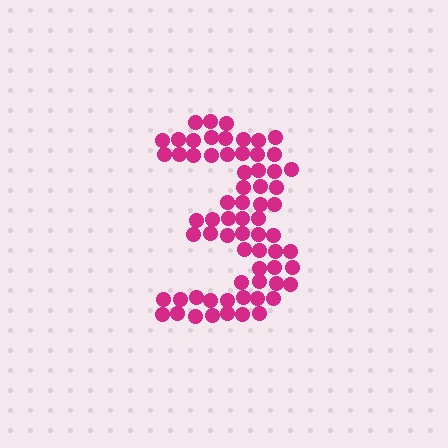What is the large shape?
The large shape is the digit 3.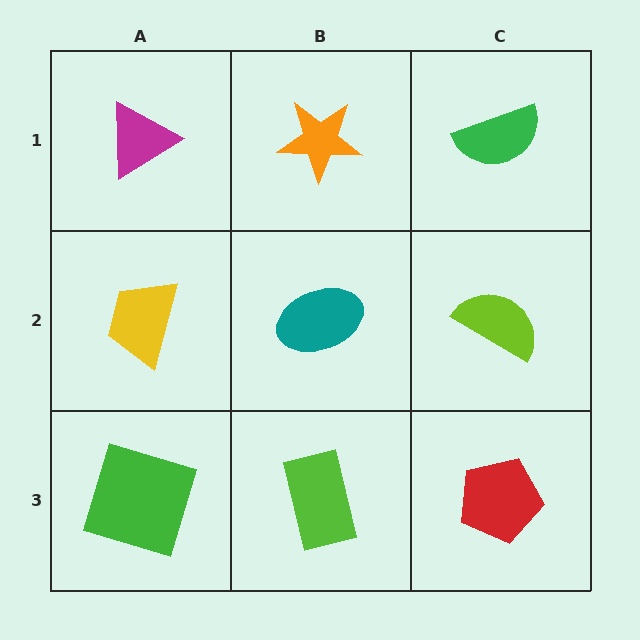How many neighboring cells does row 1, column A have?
2.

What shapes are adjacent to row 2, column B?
An orange star (row 1, column B), a lime rectangle (row 3, column B), a yellow trapezoid (row 2, column A), a lime semicircle (row 2, column C).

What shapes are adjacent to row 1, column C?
A lime semicircle (row 2, column C), an orange star (row 1, column B).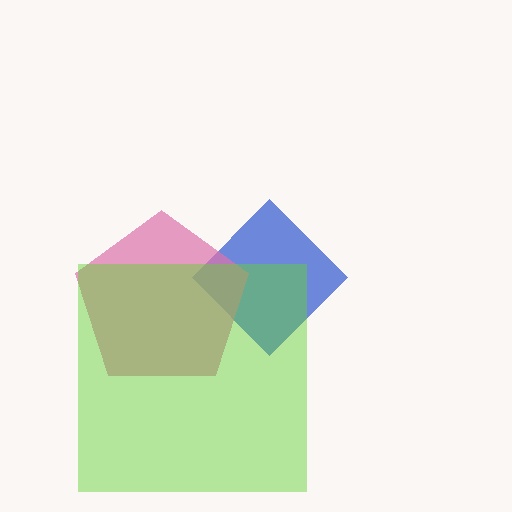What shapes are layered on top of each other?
The layered shapes are: a blue diamond, a pink pentagon, a lime square.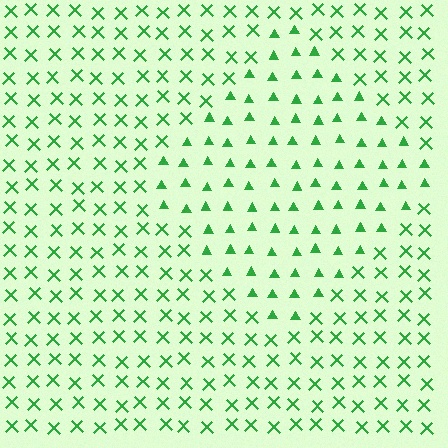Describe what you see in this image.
The image is filled with small green elements arranged in a uniform grid. A diamond-shaped region contains triangles, while the surrounding area contains X marks. The boundary is defined purely by the change in element shape.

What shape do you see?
I see a diamond.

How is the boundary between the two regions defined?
The boundary is defined by a change in element shape: triangles inside vs. X marks outside. All elements share the same color and spacing.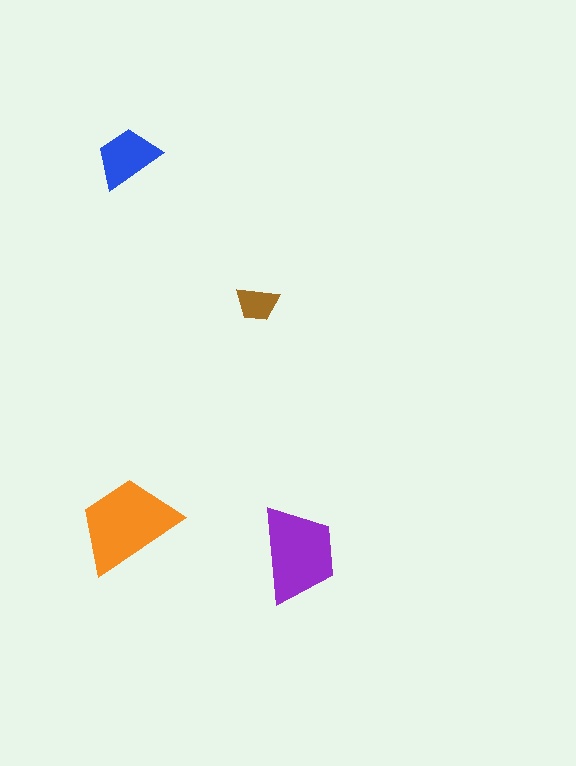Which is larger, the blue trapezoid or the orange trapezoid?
The orange one.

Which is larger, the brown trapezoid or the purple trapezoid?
The purple one.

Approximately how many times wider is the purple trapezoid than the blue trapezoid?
About 1.5 times wider.